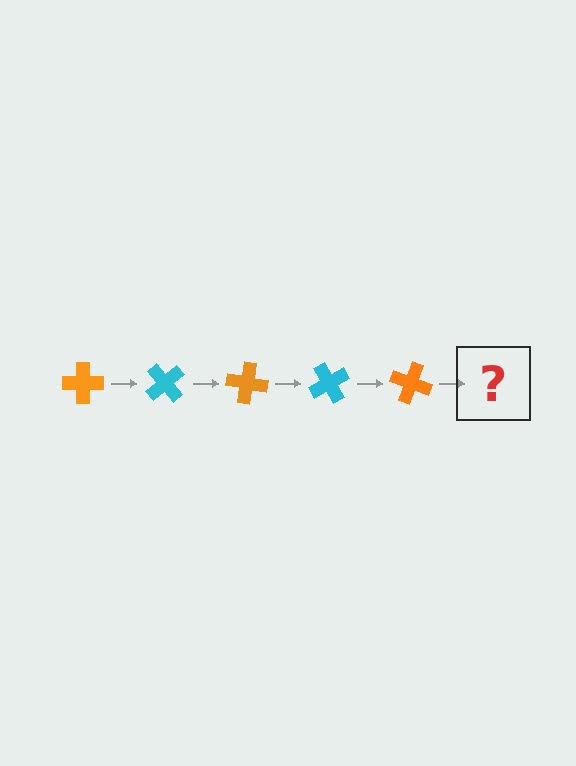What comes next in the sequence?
The next element should be a cyan cross, rotated 250 degrees from the start.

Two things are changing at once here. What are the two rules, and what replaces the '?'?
The two rules are that it rotates 50 degrees each step and the color cycles through orange and cyan. The '?' should be a cyan cross, rotated 250 degrees from the start.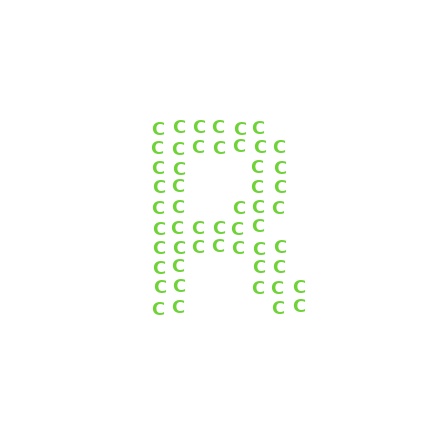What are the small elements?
The small elements are letter C's.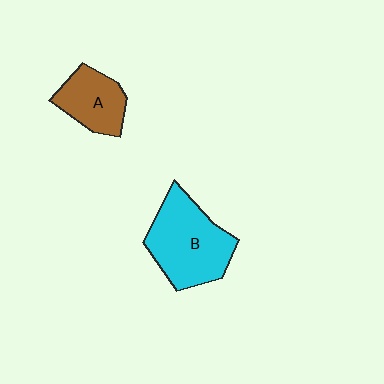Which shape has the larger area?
Shape B (cyan).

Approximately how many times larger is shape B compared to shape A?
Approximately 1.7 times.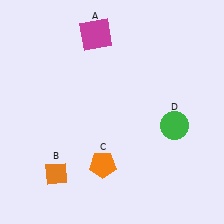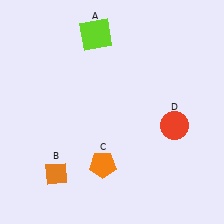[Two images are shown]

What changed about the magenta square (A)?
In Image 1, A is magenta. In Image 2, it changed to lime.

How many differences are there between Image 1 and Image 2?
There are 2 differences between the two images.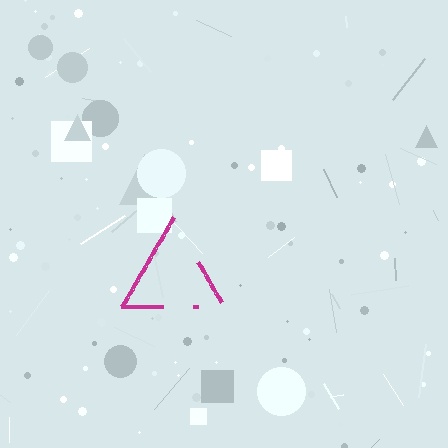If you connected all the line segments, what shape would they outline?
They would outline a triangle.